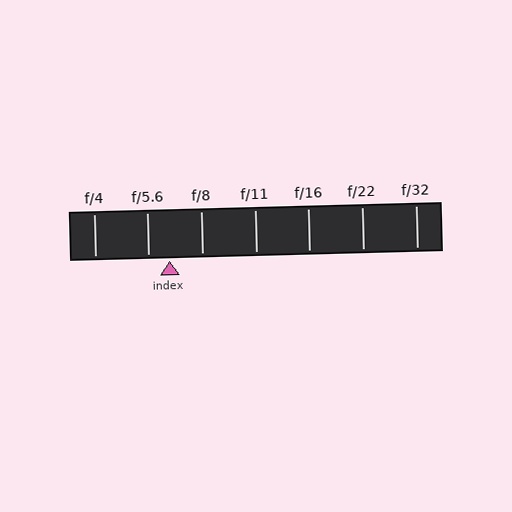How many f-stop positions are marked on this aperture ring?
There are 7 f-stop positions marked.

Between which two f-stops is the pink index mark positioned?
The index mark is between f/5.6 and f/8.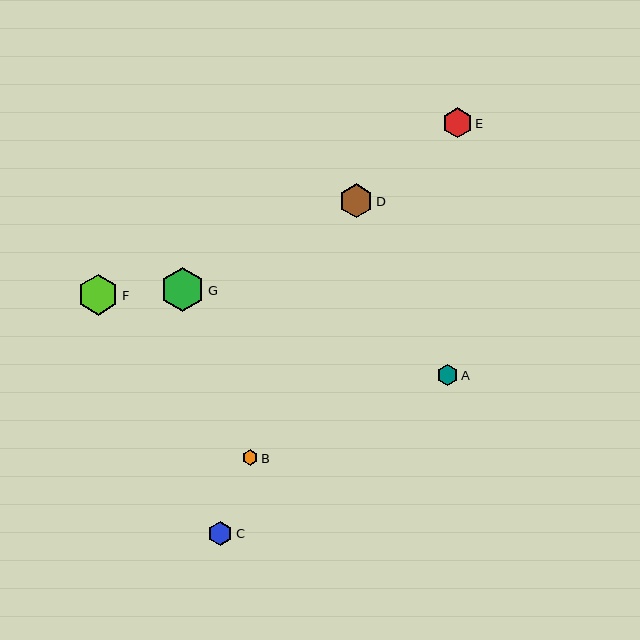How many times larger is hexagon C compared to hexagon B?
Hexagon C is approximately 1.6 times the size of hexagon B.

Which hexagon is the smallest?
Hexagon B is the smallest with a size of approximately 15 pixels.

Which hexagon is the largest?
Hexagon G is the largest with a size of approximately 45 pixels.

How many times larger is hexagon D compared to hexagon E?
Hexagon D is approximately 1.1 times the size of hexagon E.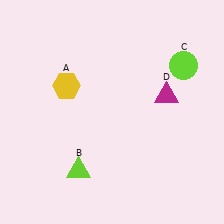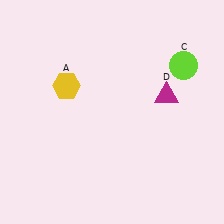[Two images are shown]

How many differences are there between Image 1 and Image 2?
There is 1 difference between the two images.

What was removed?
The lime triangle (B) was removed in Image 2.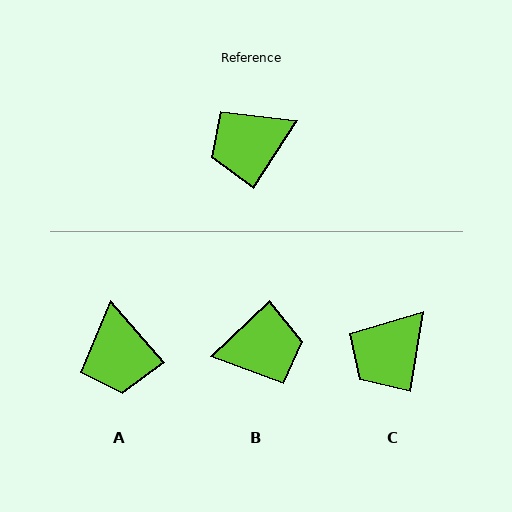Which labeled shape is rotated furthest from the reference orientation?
B, about 166 degrees away.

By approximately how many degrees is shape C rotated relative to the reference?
Approximately 23 degrees counter-clockwise.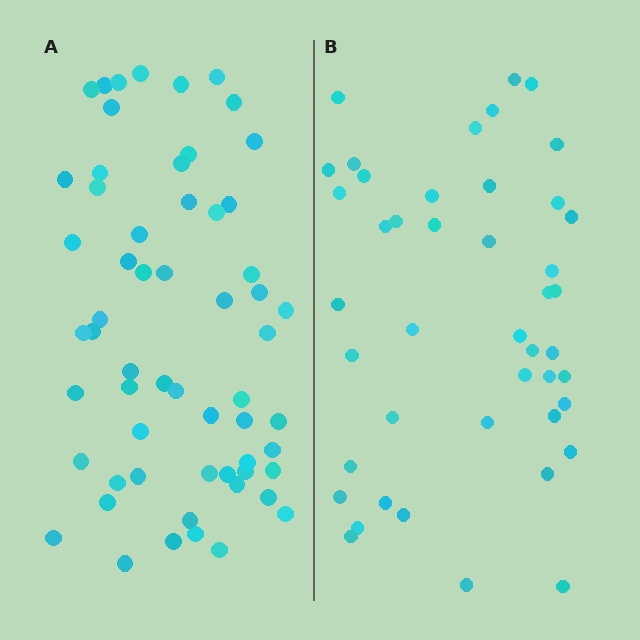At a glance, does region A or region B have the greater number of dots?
Region A (the left region) has more dots.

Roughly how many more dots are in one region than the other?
Region A has approximately 15 more dots than region B.